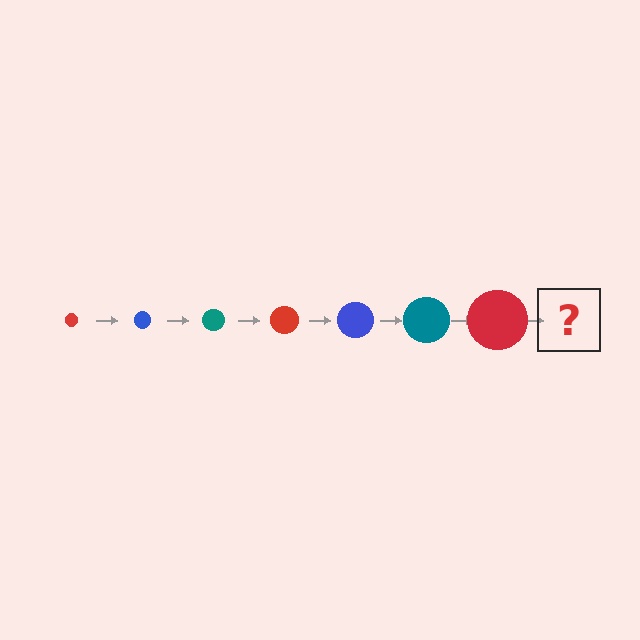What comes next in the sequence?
The next element should be a blue circle, larger than the previous one.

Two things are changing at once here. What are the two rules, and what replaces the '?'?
The two rules are that the circle grows larger each step and the color cycles through red, blue, and teal. The '?' should be a blue circle, larger than the previous one.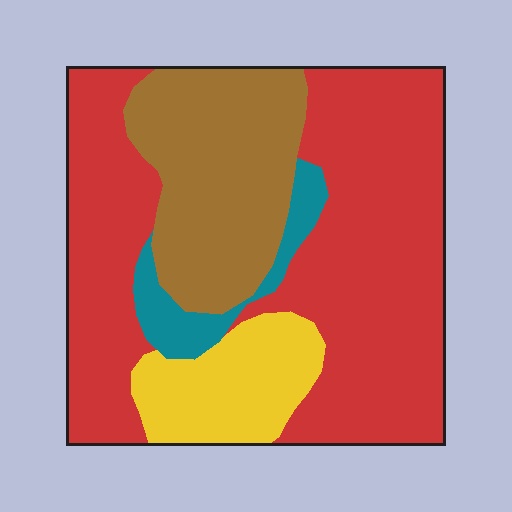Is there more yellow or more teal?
Yellow.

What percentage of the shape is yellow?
Yellow takes up less than a quarter of the shape.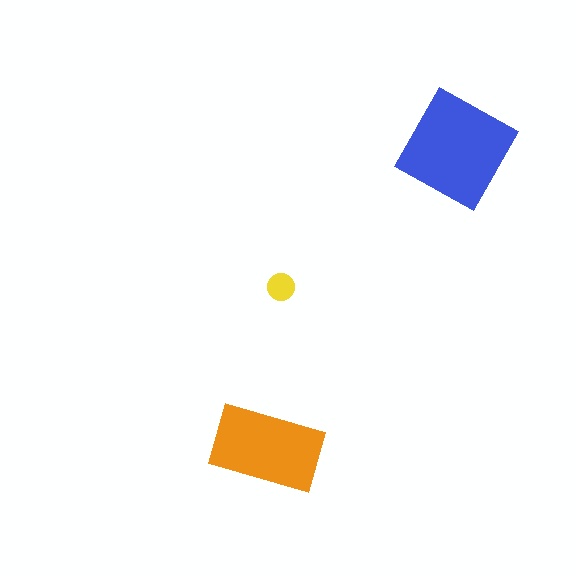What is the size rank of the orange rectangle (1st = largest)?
2nd.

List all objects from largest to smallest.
The blue diamond, the orange rectangle, the yellow circle.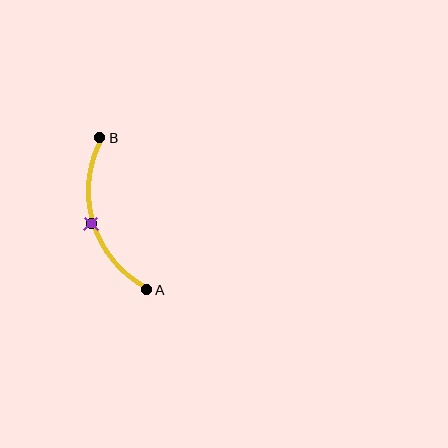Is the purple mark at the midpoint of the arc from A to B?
Yes. The purple mark lies on the arc at equal arc-length from both A and B — it is the arc midpoint.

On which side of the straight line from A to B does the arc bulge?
The arc bulges to the left of the straight line connecting A and B.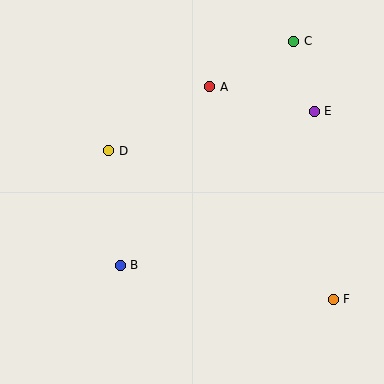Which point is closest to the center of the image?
Point D at (109, 151) is closest to the center.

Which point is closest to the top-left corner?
Point D is closest to the top-left corner.